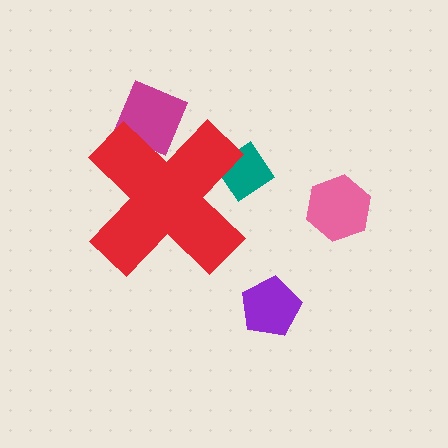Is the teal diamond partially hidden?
Yes, the teal diamond is partially hidden behind the red cross.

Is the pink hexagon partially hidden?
No, the pink hexagon is fully visible.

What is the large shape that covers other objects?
A red cross.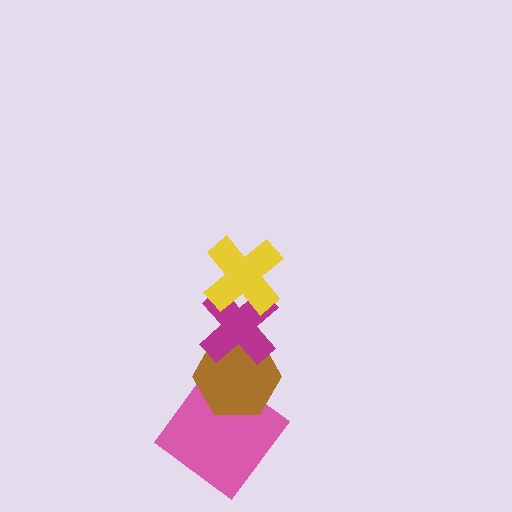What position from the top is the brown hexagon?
The brown hexagon is 3rd from the top.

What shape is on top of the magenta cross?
The yellow cross is on top of the magenta cross.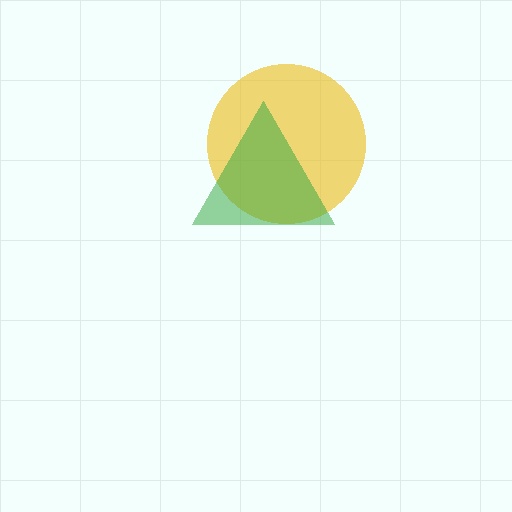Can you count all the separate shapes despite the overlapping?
Yes, there are 2 separate shapes.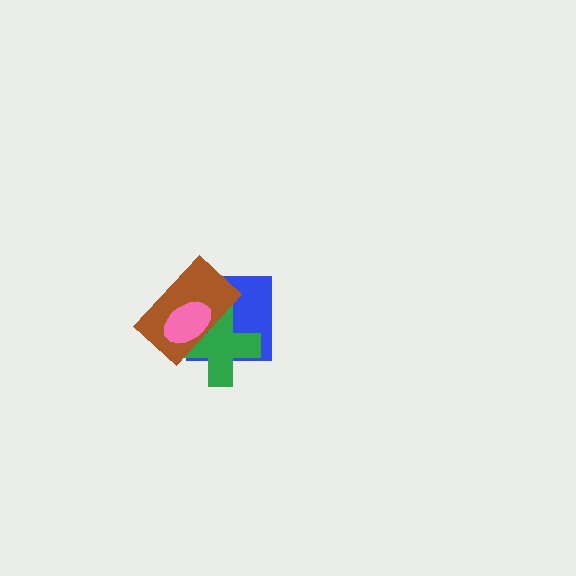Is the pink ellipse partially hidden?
No, no other shape covers it.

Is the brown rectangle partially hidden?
Yes, it is partially covered by another shape.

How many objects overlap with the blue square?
3 objects overlap with the blue square.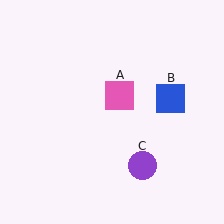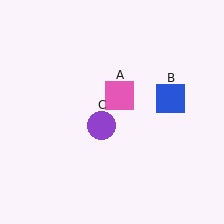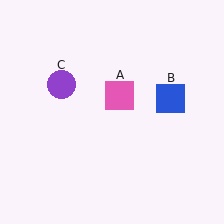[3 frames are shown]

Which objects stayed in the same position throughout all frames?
Pink square (object A) and blue square (object B) remained stationary.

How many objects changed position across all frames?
1 object changed position: purple circle (object C).